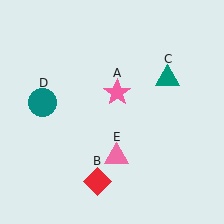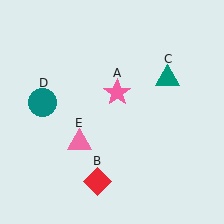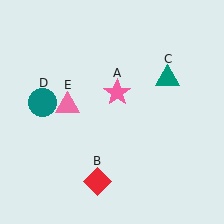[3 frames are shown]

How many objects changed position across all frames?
1 object changed position: pink triangle (object E).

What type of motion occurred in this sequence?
The pink triangle (object E) rotated clockwise around the center of the scene.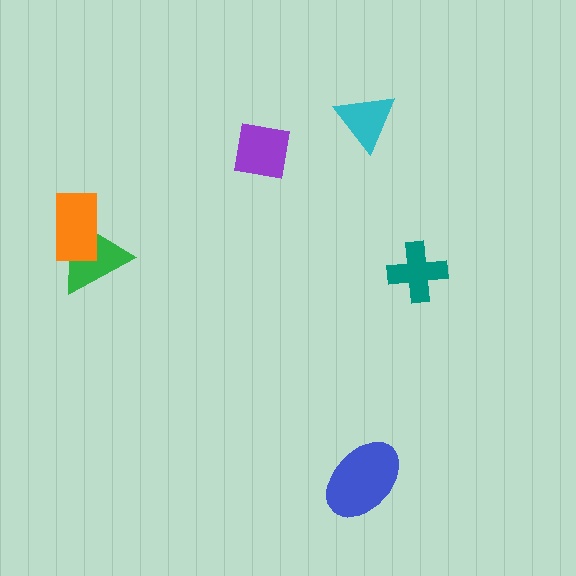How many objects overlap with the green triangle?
1 object overlaps with the green triangle.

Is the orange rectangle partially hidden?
No, no other shape covers it.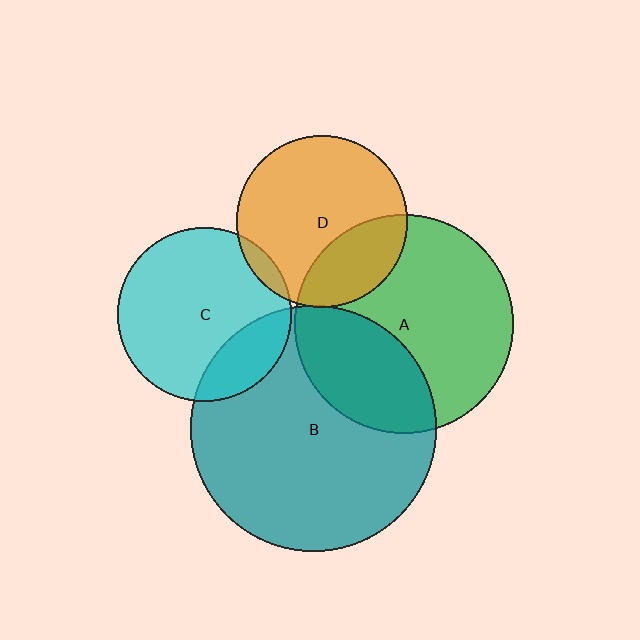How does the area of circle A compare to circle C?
Approximately 1.6 times.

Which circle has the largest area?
Circle B (teal).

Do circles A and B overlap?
Yes.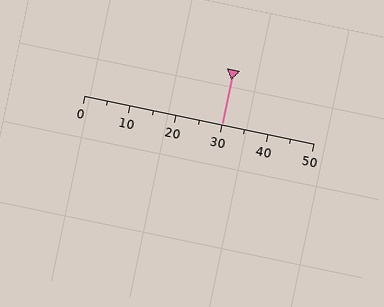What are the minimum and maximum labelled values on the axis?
The axis runs from 0 to 50.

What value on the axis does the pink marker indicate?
The marker indicates approximately 30.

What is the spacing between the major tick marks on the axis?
The major ticks are spaced 10 apart.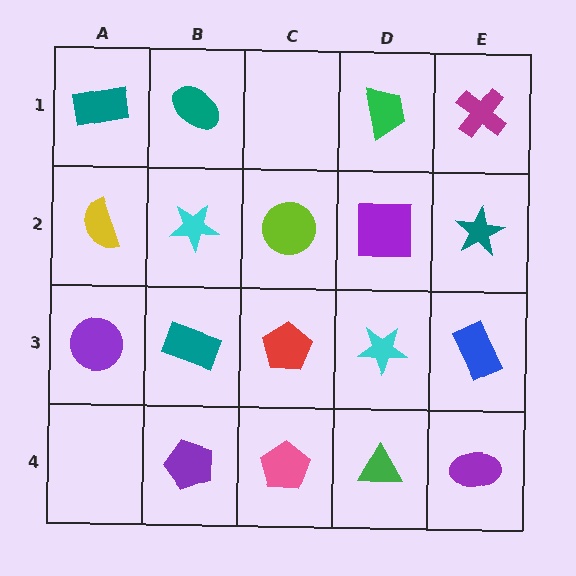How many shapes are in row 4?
4 shapes.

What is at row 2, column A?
A yellow semicircle.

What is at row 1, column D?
A green trapezoid.